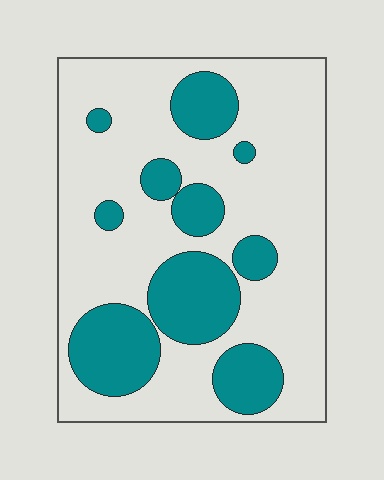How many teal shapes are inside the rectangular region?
10.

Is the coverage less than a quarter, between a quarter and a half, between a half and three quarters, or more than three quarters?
Between a quarter and a half.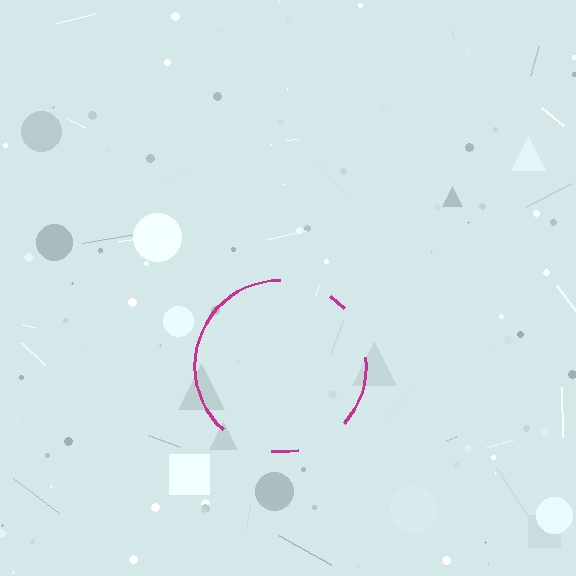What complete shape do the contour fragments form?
The contour fragments form a circle.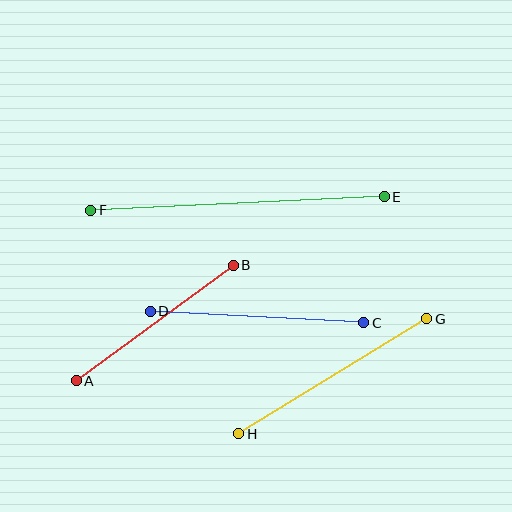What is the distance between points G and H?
The distance is approximately 221 pixels.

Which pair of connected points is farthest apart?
Points E and F are farthest apart.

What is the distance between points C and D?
The distance is approximately 214 pixels.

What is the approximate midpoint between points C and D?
The midpoint is at approximately (257, 317) pixels.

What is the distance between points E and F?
The distance is approximately 294 pixels.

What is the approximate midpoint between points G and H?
The midpoint is at approximately (333, 376) pixels.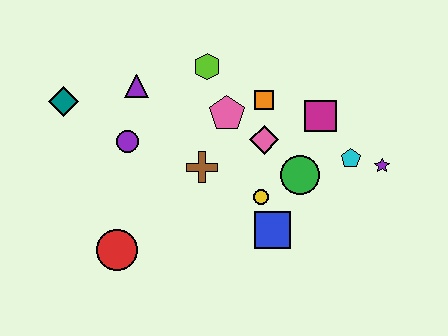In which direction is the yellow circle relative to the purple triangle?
The yellow circle is to the right of the purple triangle.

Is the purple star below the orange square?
Yes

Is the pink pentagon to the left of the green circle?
Yes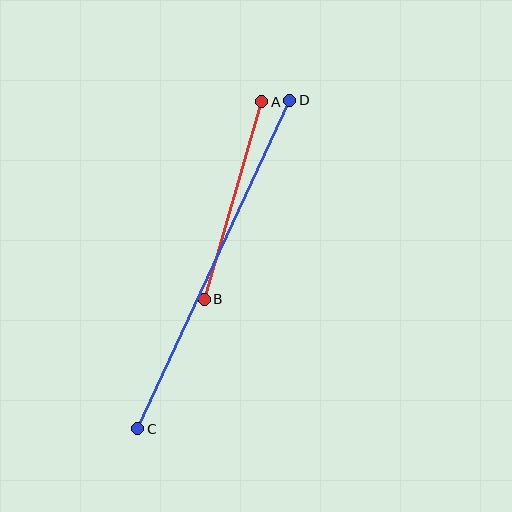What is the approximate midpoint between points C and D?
The midpoint is at approximately (214, 264) pixels.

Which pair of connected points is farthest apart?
Points C and D are farthest apart.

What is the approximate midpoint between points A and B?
The midpoint is at approximately (233, 201) pixels.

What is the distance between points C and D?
The distance is approximately 362 pixels.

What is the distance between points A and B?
The distance is approximately 206 pixels.